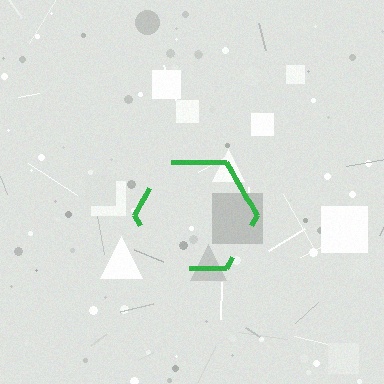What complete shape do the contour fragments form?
The contour fragments form a hexagon.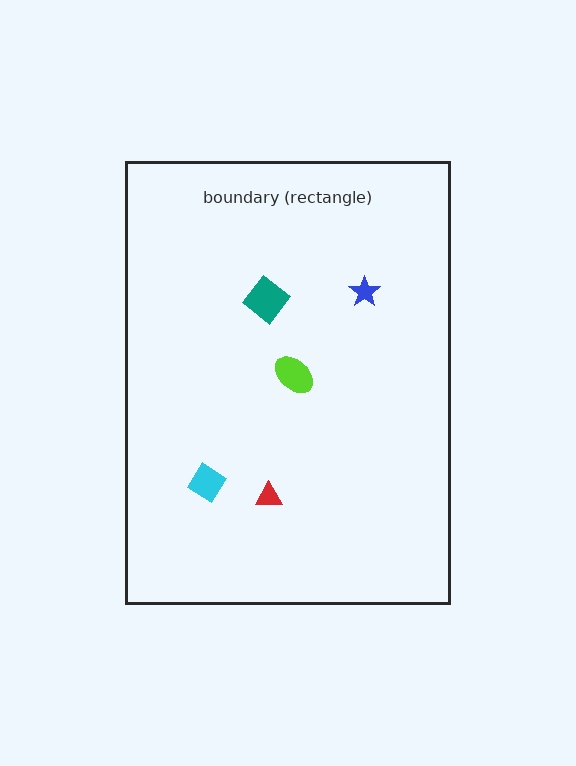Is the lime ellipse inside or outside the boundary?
Inside.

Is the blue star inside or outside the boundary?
Inside.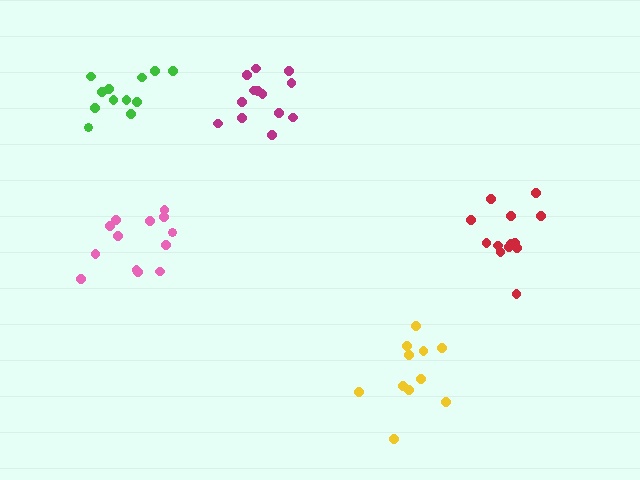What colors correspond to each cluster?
The clusters are colored: pink, green, magenta, red, yellow.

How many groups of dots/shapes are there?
There are 5 groups.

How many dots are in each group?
Group 1: 13 dots, Group 2: 12 dots, Group 3: 13 dots, Group 4: 13 dots, Group 5: 11 dots (62 total).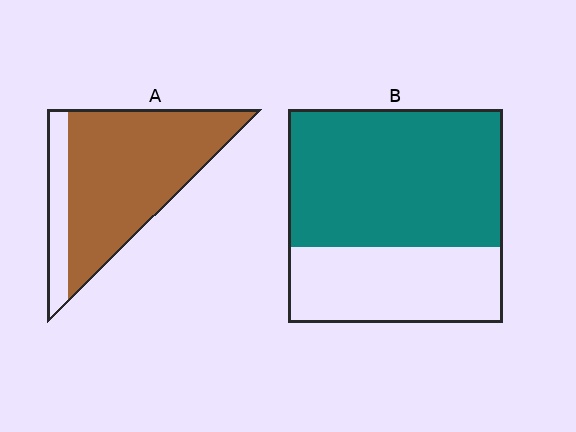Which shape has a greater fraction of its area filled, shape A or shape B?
Shape A.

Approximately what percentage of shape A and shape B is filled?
A is approximately 80% and B is approximately 65%.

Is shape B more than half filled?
Yes.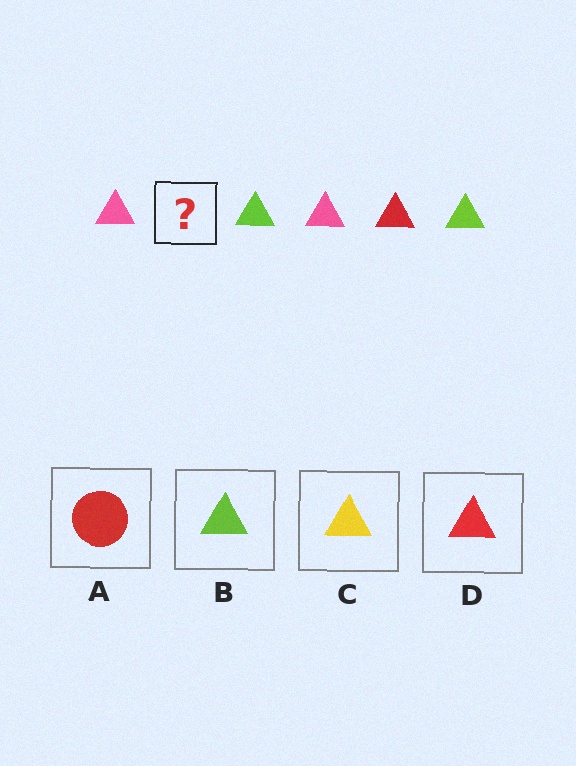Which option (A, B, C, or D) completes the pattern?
D.